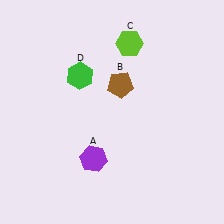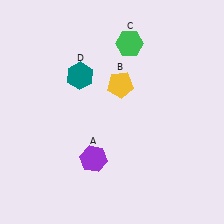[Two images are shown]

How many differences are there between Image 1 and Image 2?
There are 3 differences between the two images.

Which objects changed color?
B changed from brown to yellow. C changed from lime to green. D changed from green to teal.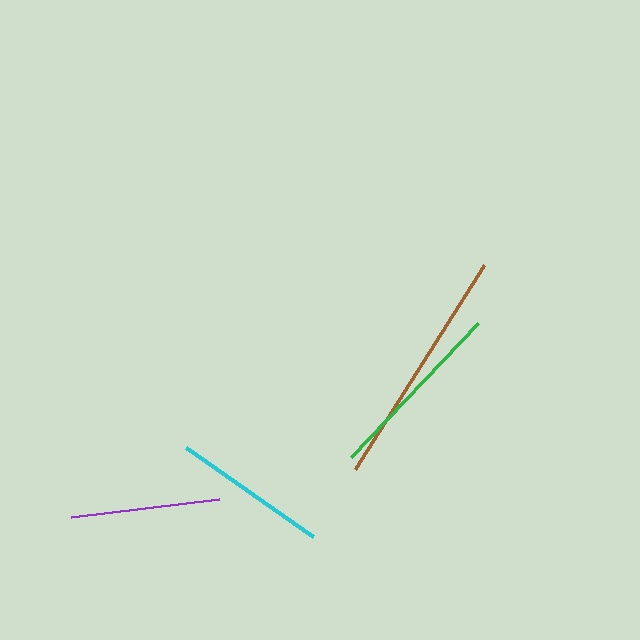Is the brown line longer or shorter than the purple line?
The brown line is longer than the purple line.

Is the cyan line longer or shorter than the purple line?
The cyan line is longer than the purple line.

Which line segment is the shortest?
The purple line is the shortest at approximately 149 pixels.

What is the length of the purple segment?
The purple segment is approximately 149 pixels long.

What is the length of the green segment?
The green segment is approximately 185 pixels long.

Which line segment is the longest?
The brown line is the longest at approximately 241 pixels.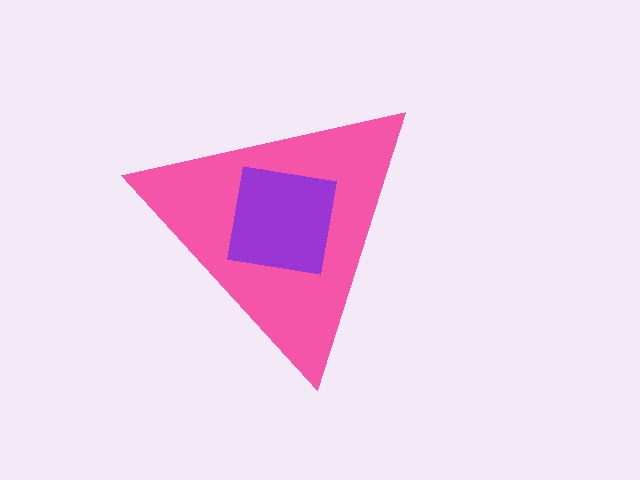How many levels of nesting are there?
2.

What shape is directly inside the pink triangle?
The purple square.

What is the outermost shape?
The pink triangle.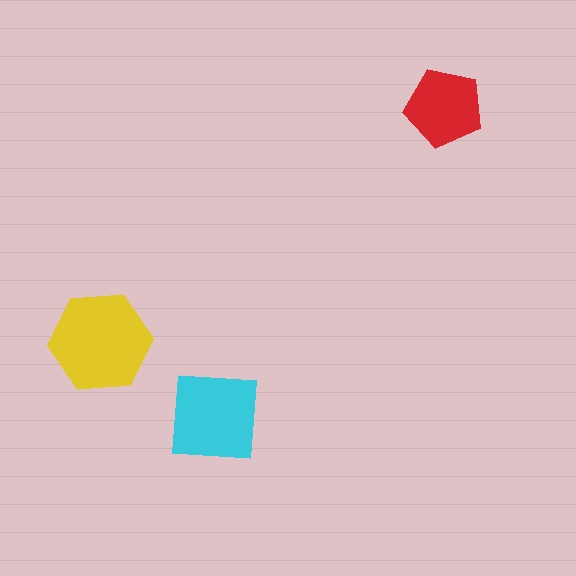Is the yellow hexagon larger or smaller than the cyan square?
Larger.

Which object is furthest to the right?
The red pentagon is rightmost.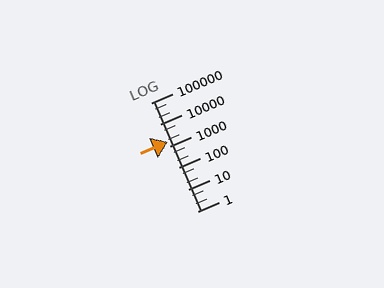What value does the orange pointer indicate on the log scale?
The pointer indicates approximately 1600.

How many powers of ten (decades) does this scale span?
The scale spans 5 decades, from 1 to 100000.